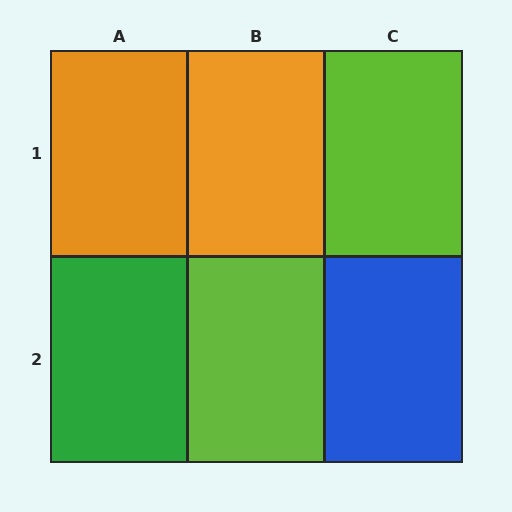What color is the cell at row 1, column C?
Lime.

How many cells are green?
1 cell is green.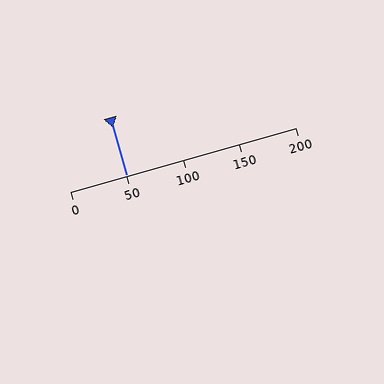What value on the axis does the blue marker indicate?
The marker indicates approximately 50.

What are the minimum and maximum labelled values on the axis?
The axis runs from 0 to 200.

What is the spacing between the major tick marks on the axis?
The major ticks are spaced 50 apart.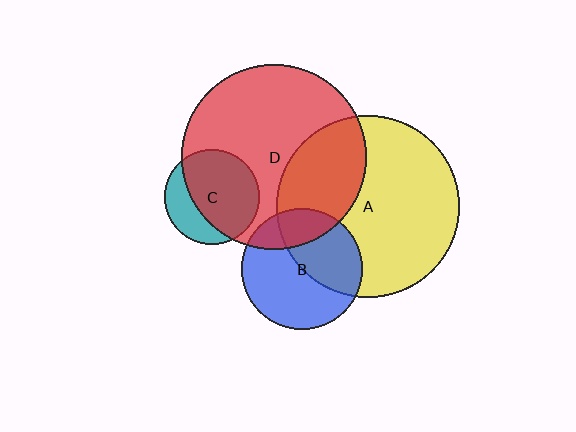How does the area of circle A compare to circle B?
Approximately 2.3 times.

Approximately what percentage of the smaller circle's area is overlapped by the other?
Approximately 70%.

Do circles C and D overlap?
Yes.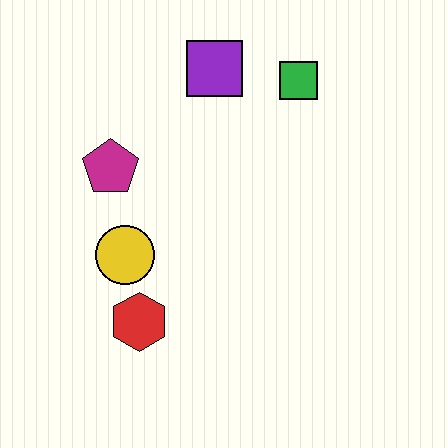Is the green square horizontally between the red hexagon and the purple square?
No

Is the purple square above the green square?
Yes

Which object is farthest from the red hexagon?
The green square is farthest from the red hexagon.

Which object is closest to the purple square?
The green square is closest to the purple square.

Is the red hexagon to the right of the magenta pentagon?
Yes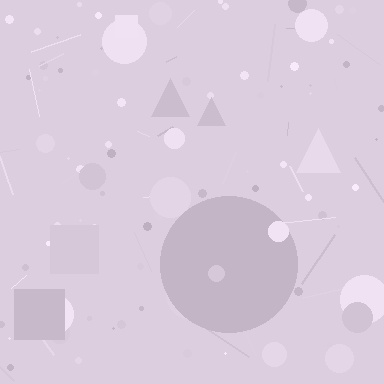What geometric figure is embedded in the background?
A circle is embedded in the background.